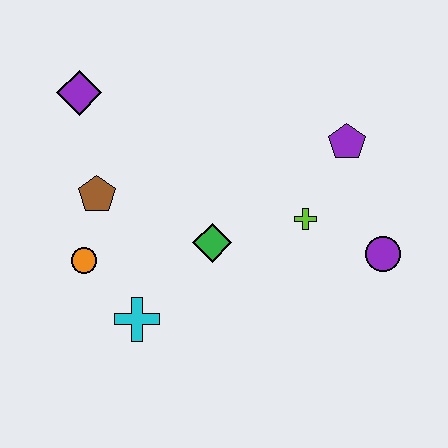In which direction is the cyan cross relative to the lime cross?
The cyan cross is to the left of the lime cross.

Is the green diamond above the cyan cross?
Yes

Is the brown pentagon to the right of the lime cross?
No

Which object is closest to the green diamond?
The lime cross is closest to the green diamond.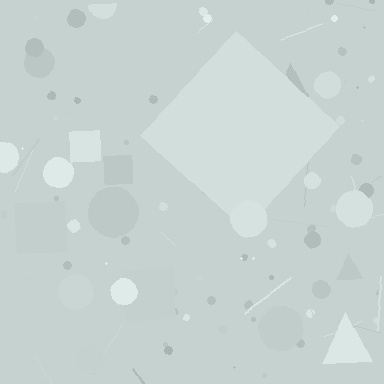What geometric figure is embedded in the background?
A diamond is embedded in the background.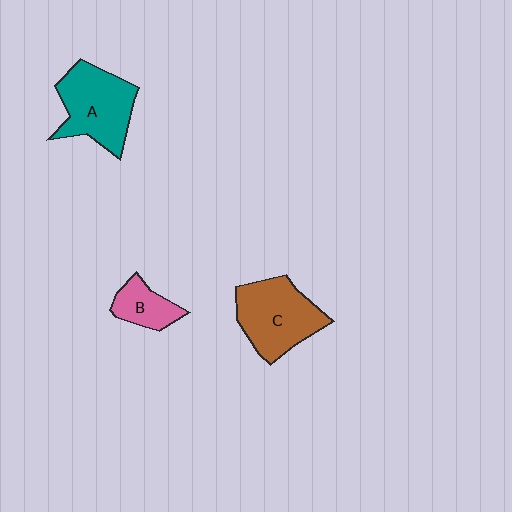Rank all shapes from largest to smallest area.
From largest to smallest: C (brown), A (teal), B (pink).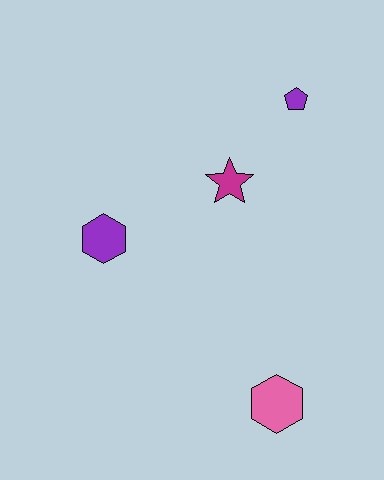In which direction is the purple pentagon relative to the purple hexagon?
The purple pentagon is to the right of the purple hexagon.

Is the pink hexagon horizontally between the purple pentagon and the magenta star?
Yes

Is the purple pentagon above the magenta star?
Yes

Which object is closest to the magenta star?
The purple pentagon is closest to the magenta star.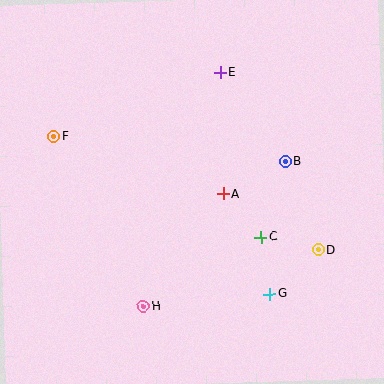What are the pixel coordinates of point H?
Point H is at (143, 306).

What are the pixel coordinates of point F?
Point F is at (54, 137).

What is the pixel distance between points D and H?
The distance between D and H is 184 pixels.